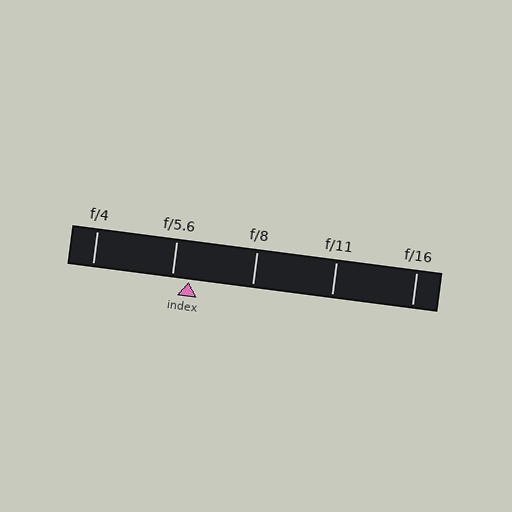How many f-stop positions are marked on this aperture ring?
There are 5 f-stop positions marked.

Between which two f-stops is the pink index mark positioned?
The index mark is between f/5.6 and f/8.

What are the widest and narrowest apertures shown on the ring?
The widest aperture shown is f/4 and the narrowest is f/16.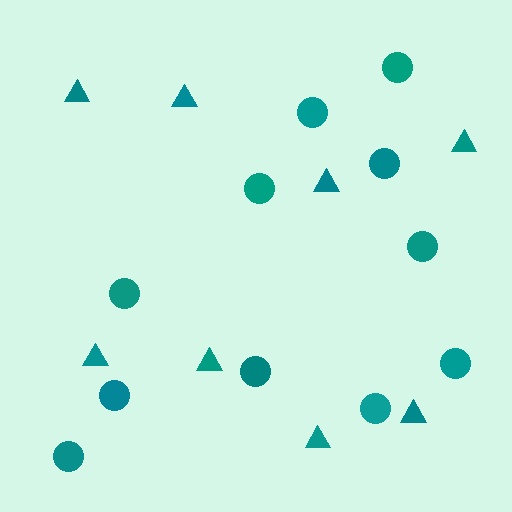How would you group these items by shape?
There are 2 groups: one group of triangles (8) and one group of circles (11).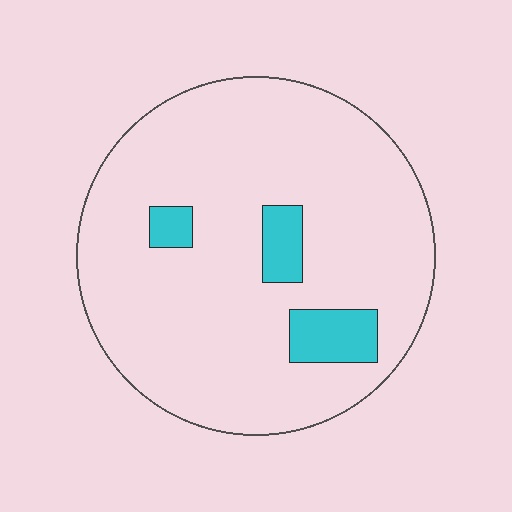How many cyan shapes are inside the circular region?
3.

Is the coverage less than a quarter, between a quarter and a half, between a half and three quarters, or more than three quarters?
Less than a quarter.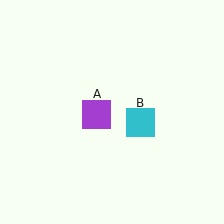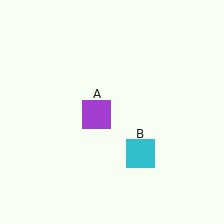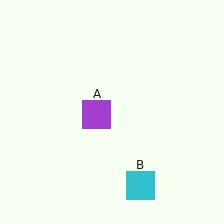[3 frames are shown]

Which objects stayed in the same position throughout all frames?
Purple square (object A) remained stationary.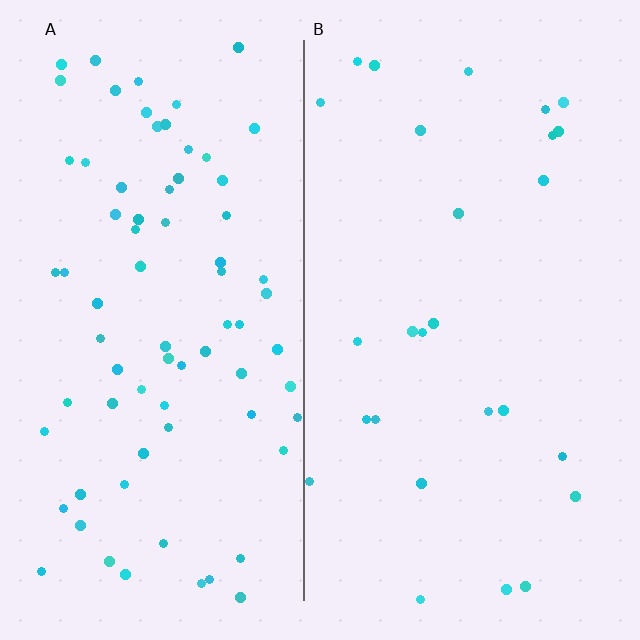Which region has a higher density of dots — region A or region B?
A (the left).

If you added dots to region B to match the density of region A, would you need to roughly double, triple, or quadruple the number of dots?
Approximately triple.